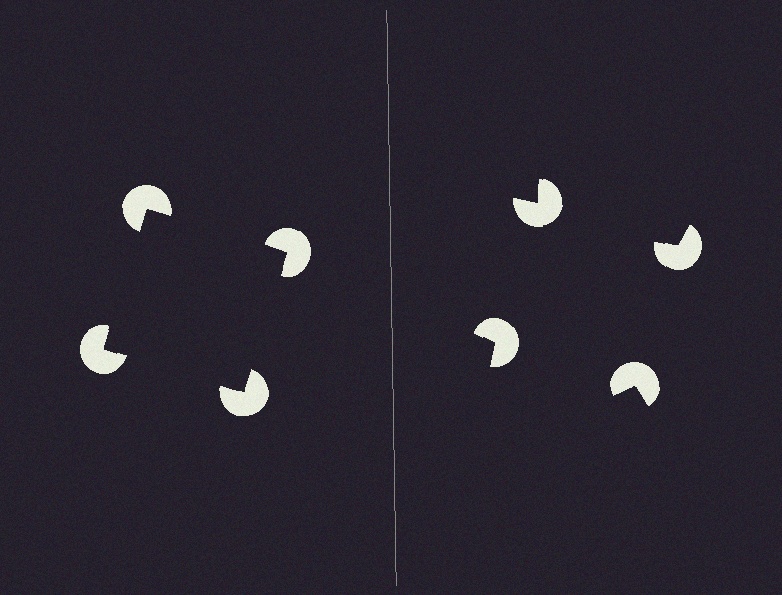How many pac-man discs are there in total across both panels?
8 — 4 on each side.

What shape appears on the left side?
An illusory square.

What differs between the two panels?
The pac-man discs are positioned identically on both sides; only the wedge orientations differ. On the left they align to a square; on the right they are misaligned.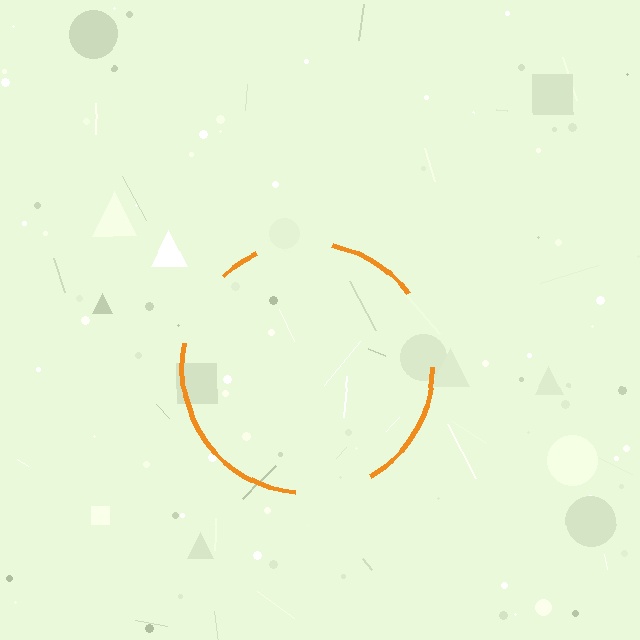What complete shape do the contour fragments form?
The contour fragments form a circle.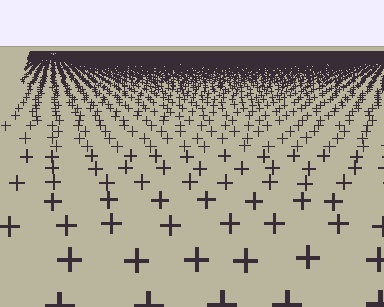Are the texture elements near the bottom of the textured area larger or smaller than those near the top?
Larger. Near the bottom, elements are closer to the viewer and appear at a bigger on-screen size.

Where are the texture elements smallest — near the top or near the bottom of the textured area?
Near the top.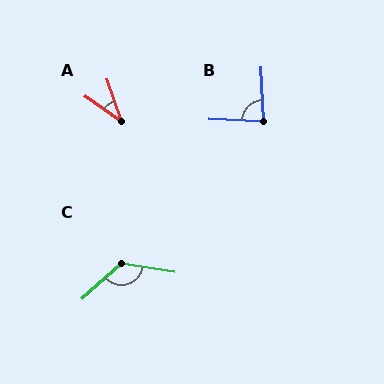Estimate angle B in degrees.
Approximately 85 degrees.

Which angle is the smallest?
A, at approximately 35 degrees.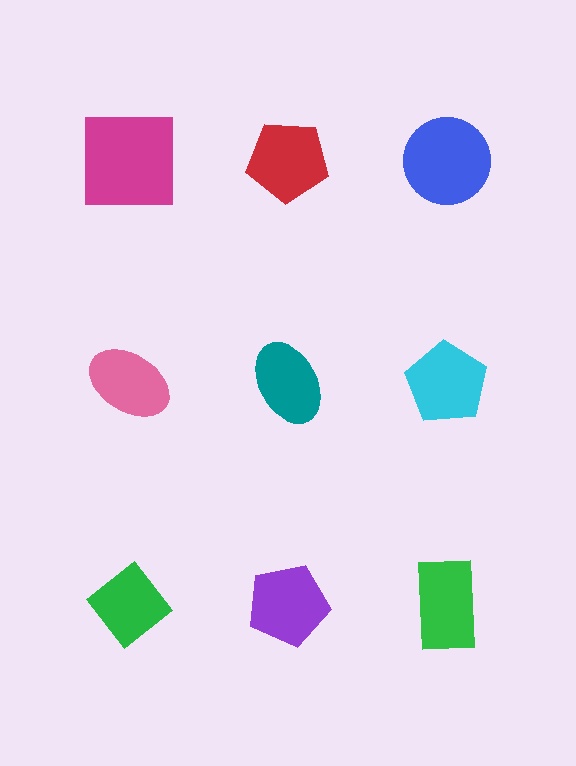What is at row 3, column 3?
A green rectangle.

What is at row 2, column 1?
A pink ellipse.